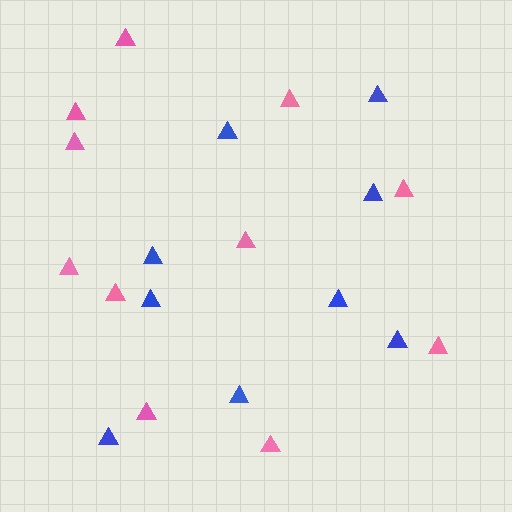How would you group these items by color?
There are 2 groups: one group of blue triangles (9) and one group of pink triangles (11).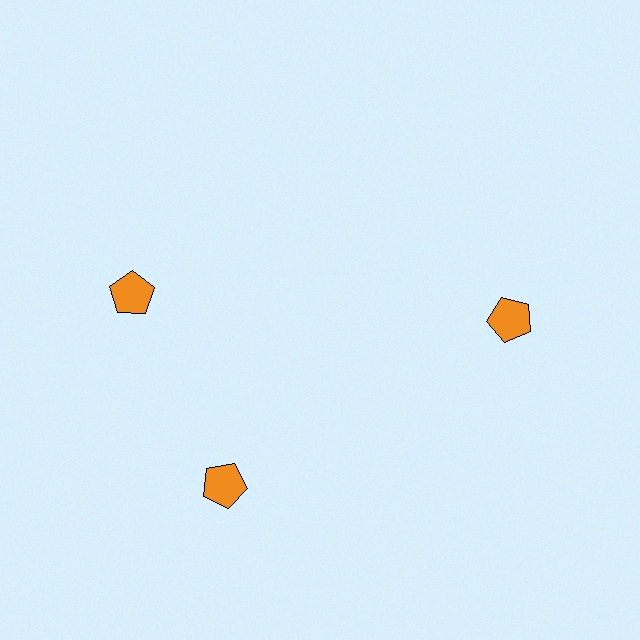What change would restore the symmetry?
The symmetry would be restored by rotating it back into even spacing with its neighbors so that all 3 pentagons sit at equal angles and equal distance from the center.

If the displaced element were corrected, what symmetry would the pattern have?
It would have 3-fold rotational symmetry — the pattern would map onto itself every 120 degrees.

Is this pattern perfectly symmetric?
No. The 3 orange pentagons are arranged in a ring, but one element near the 11 o'clock position is rotated out of alignment along the ring, breaking the 3-fold rotational symmetry.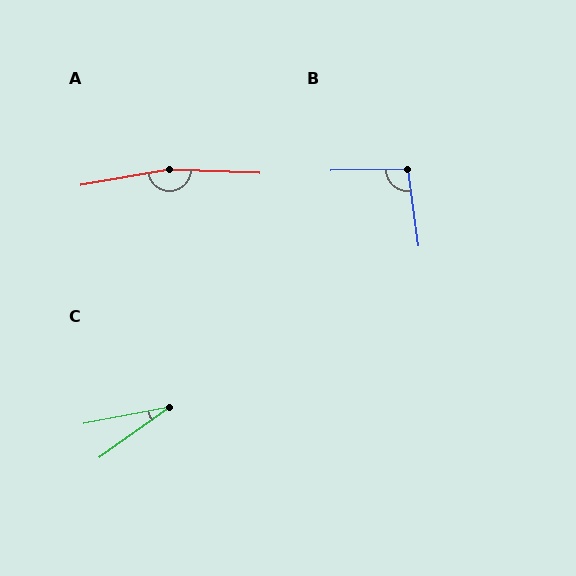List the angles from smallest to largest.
C (25°), B (97°), A (168°).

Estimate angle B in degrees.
Approximately 97 degrees.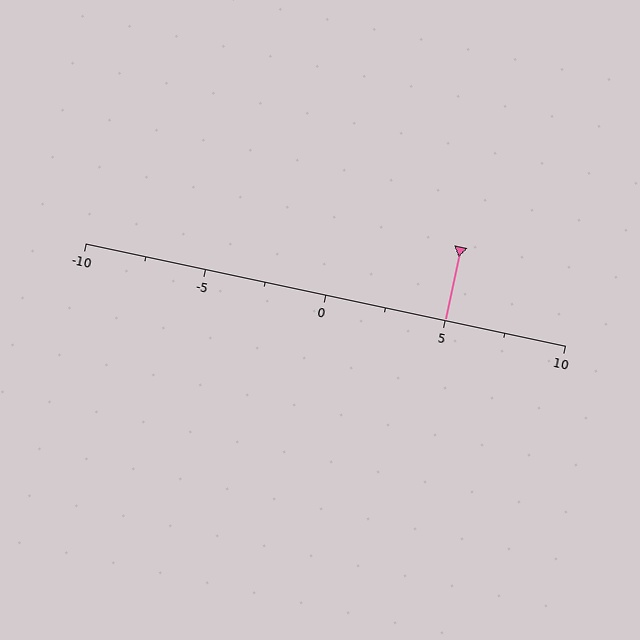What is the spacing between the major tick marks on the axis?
The major ticks are spaced 5 apart.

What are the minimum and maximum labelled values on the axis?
The axis runs from -10 to 10.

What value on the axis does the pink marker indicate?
The marker indicates approximately 5.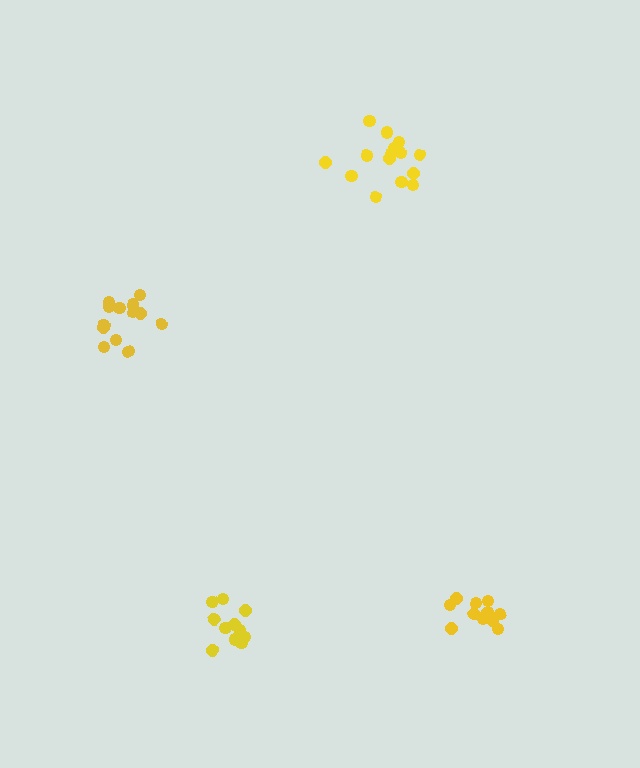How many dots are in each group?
Group 1: 15 dots, Group 2: 12 dots, Group 3: 13 dots, Group 4: 11 dots (51 total).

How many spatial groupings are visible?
There are 4 spatial groupings.